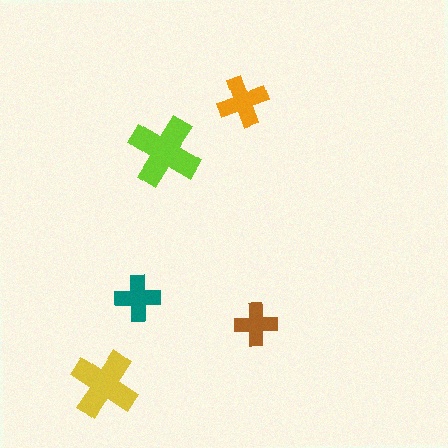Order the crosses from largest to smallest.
the lime one, the yellow one, the orange one, the teal one, the brown one.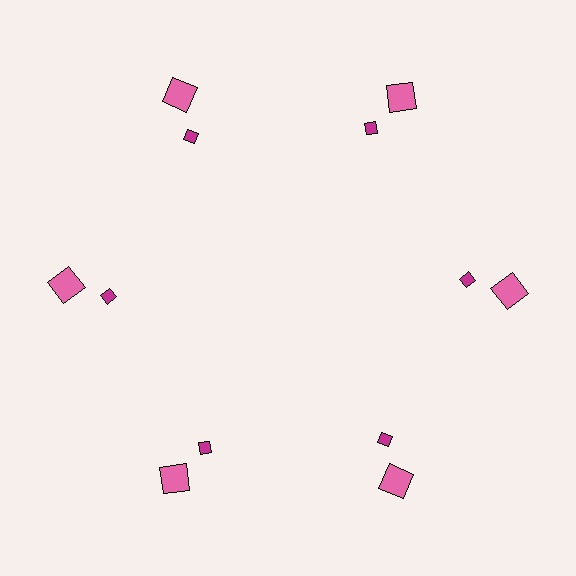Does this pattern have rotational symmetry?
Yes, this pattern has 6-fold rotational symmetry. It looks the same after rotating 60 degrees around the center.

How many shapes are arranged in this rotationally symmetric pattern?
There are 12 shapes, arranged in 6 groups of 2.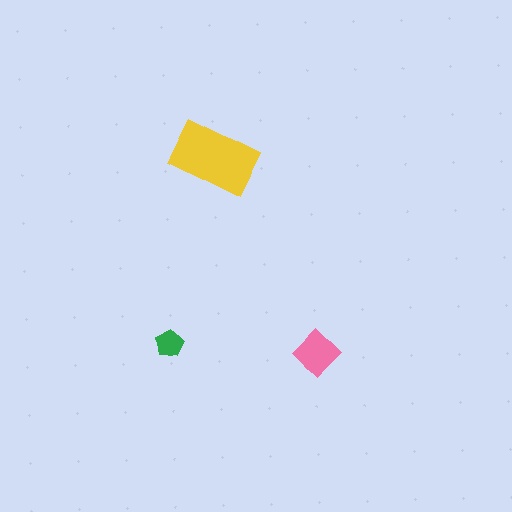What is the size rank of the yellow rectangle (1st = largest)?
1st.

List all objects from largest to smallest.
The yellow rectangle, the pink diamond, the green pentagon.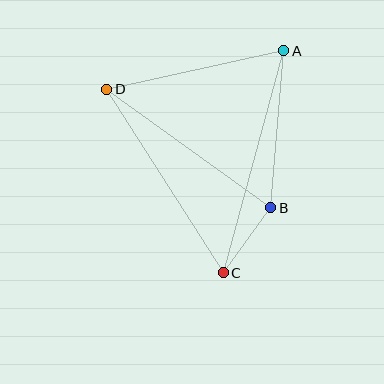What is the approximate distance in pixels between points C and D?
The distance between C and D is approximately 217 pixels.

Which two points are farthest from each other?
Points A and C are farthest from each other.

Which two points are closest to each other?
Points B and C are closest to each other.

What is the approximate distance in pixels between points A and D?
The distance between A and D is approximately 181 pixels.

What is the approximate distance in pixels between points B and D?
The distance between B and D is approximately 203 pixels.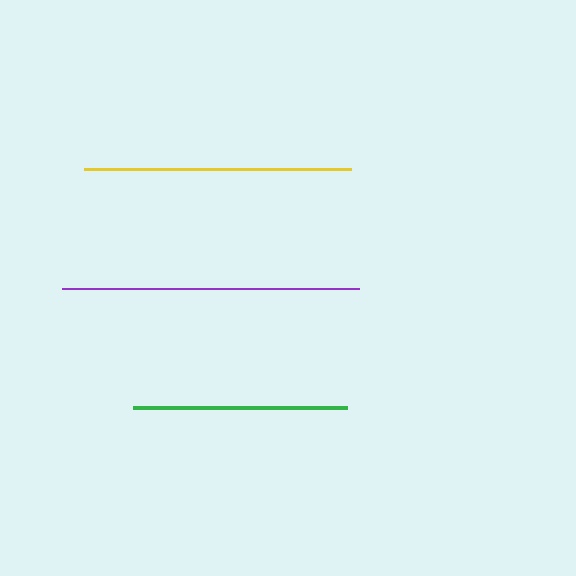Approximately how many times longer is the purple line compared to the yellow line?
The purple line is approximately 1.1 times the length of the yellow line.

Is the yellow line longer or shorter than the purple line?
The purple line is longer than the yellow line.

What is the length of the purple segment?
The purple segment is approximately 296 pixels long.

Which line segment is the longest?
The purple line is the longest at approximately 296 pixels.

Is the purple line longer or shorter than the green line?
The purple line is longer than the green line.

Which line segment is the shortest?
The green line is the shortest at approximately 214 pixels.